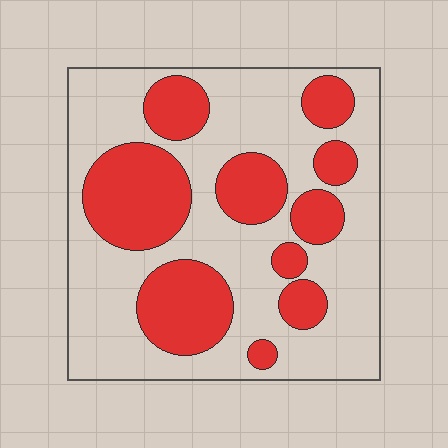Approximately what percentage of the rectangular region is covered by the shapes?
Approximately 35%.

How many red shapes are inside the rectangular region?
10.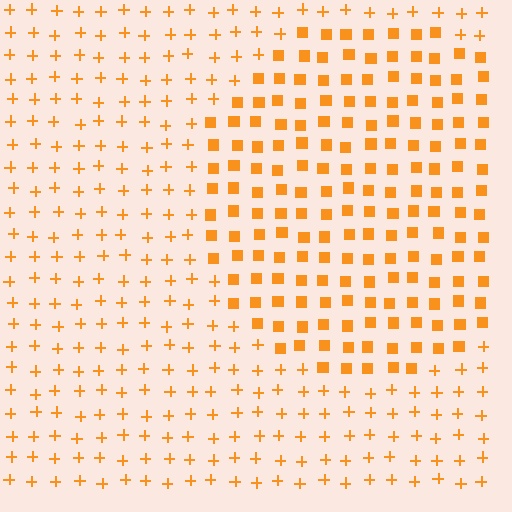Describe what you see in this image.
The image is filled with small orange elements arranged in a uniform grid. A circle-shaped region contains squares, while the surrounding area contains plus signs. The boundary is defined purely by the change in element shape.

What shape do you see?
I see a circle.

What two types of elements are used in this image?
The image uses squares inside the circle region and plus signs outside it.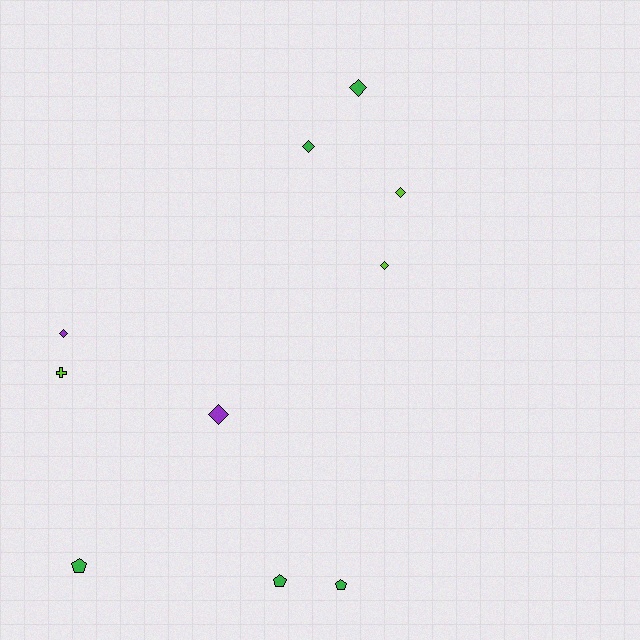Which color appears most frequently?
Green, with 5 objects.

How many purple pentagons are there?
There are no purple pentagons.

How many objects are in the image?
There are 10 objects.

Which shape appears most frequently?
Diamond, with 6 objects.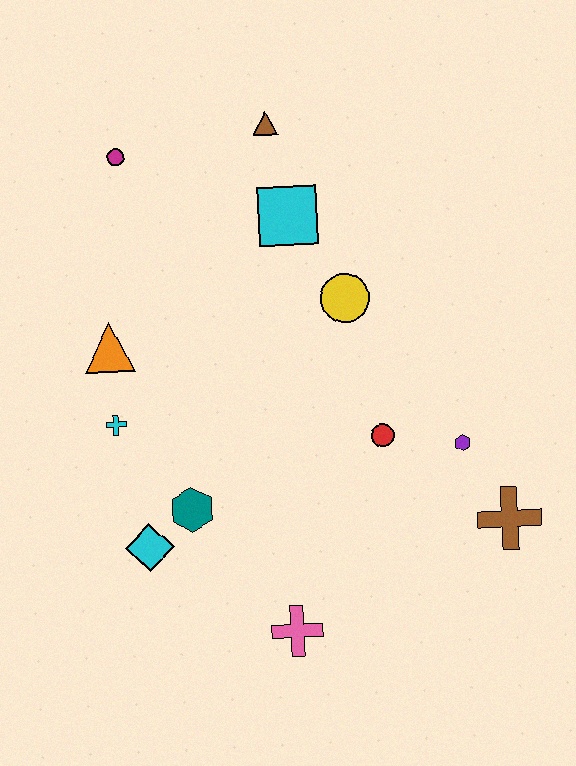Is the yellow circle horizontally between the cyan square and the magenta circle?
No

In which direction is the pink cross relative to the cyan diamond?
The pink cross is to the right of the cyan diamond.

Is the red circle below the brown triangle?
Yes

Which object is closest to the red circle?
The purple hexagon is closest to the red circle.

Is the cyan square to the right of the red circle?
No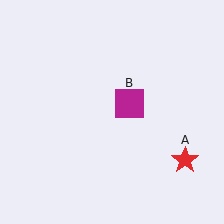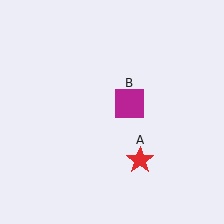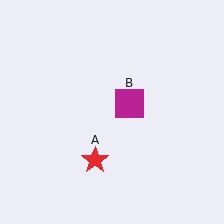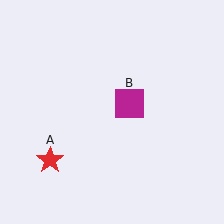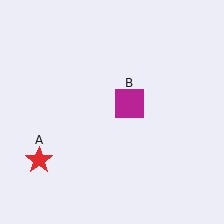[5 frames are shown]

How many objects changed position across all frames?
1 object changed position: red star (object A).